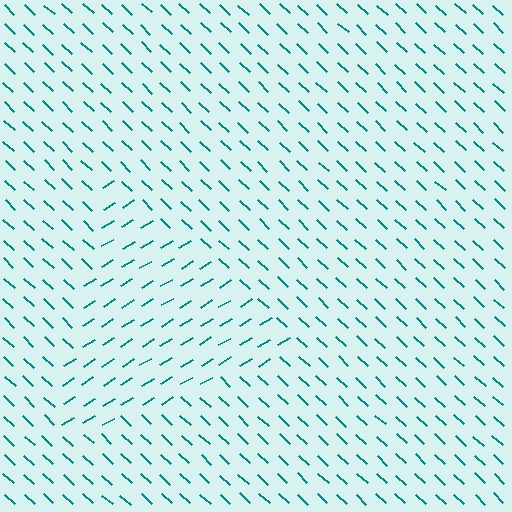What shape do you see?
I see a triangle.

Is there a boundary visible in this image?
Yes, there is a texture boundary formed by a change in line orientation.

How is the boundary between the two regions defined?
The boundary is defined purely by a change in line orientation (approximately 75 degrees difference). All lines are the same color and thickness.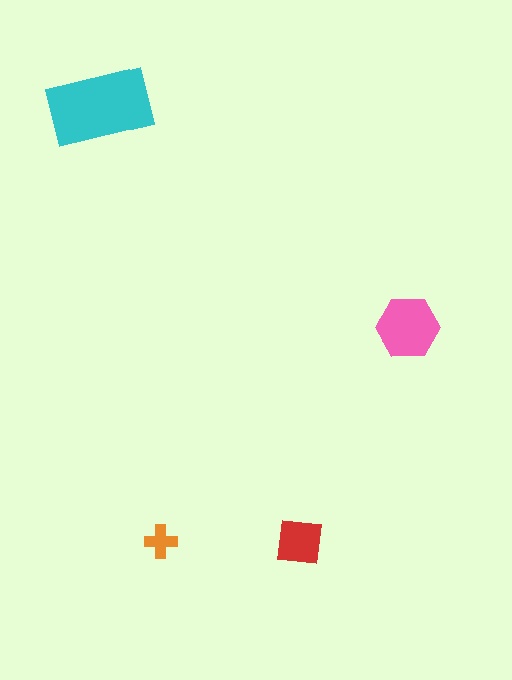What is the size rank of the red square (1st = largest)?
3rd.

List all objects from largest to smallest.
The cyan rectangle, the pink hexagon, the red square, the orange cross.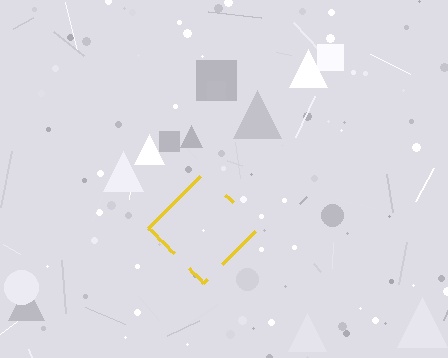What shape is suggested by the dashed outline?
The dashed outline suggests a diamond.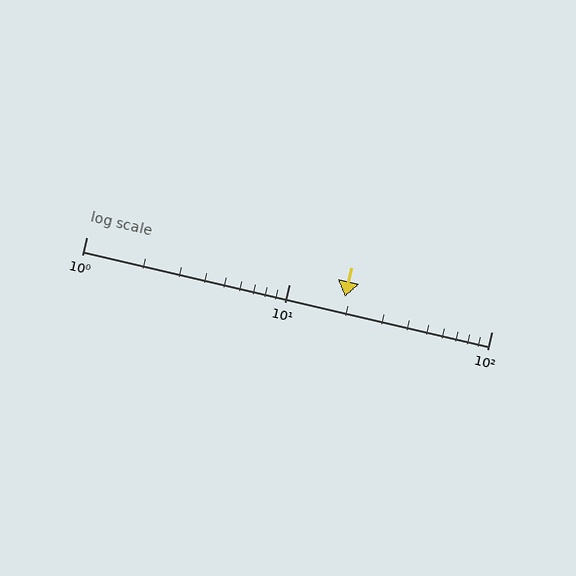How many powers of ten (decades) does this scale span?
The scale spans 2 decades, from 1 to 100.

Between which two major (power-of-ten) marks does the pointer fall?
The pointer is between 10 and 100.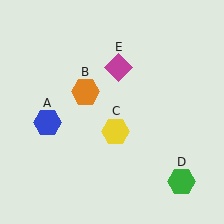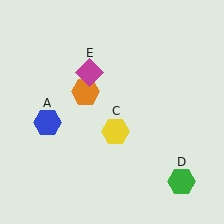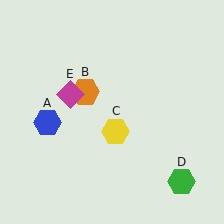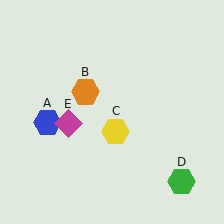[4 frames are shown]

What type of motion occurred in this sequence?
The magenta diamond (object E) rotated counterclockwise around the center of the scene.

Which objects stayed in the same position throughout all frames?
Blue hexagon (object A) and orange hexagon (object B) and yellow hexagon (object C) and green hexagon (object D) remained stationary.